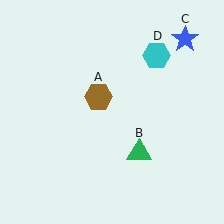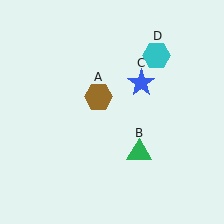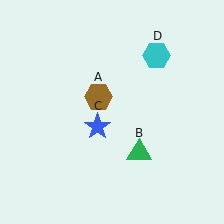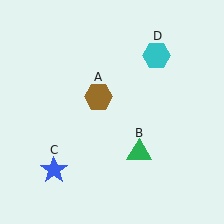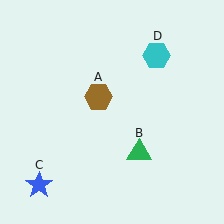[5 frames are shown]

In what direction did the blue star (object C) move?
The blue star (object C) moved down and to the left.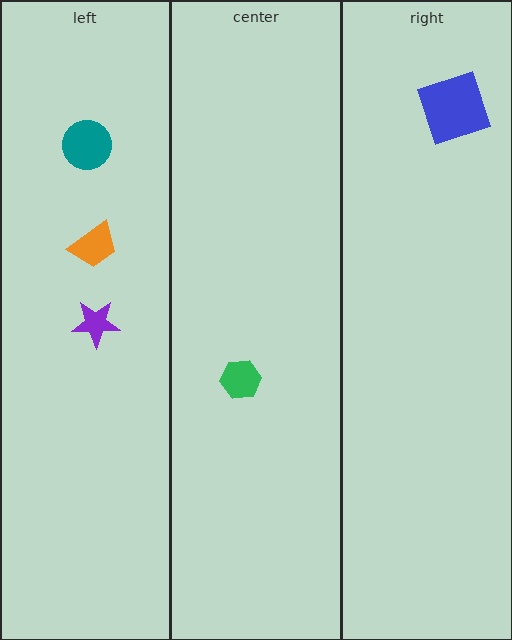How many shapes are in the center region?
1.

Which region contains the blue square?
The right region.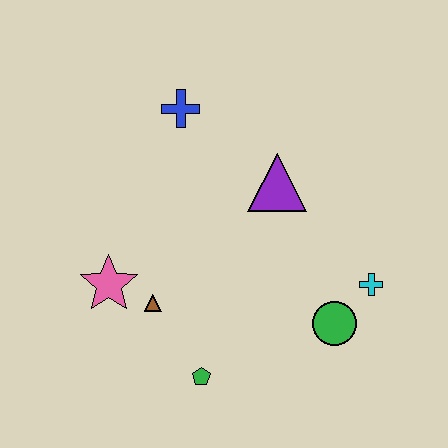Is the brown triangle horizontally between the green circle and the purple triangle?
No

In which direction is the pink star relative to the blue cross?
The pink star is below the blue cross.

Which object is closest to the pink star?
The brown triangle is closest to the pink star.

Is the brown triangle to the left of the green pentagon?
Yes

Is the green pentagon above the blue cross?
No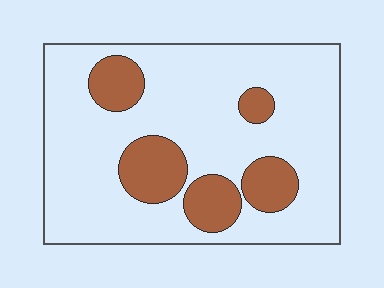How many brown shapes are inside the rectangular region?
5.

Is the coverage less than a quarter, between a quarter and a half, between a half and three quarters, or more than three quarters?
Less than a quarter.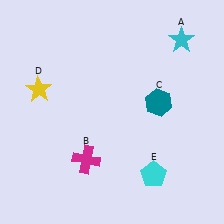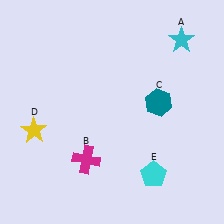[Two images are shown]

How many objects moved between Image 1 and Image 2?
1 object moved between the two images.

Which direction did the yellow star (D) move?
The yellow star (D) moved down.